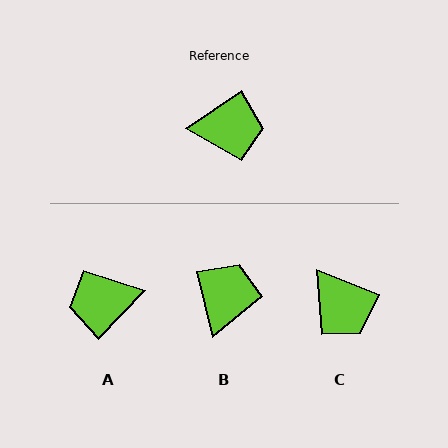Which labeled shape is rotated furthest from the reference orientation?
A, about 168 degrees away.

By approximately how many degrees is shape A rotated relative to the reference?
Approximately 168 degrees clockwise.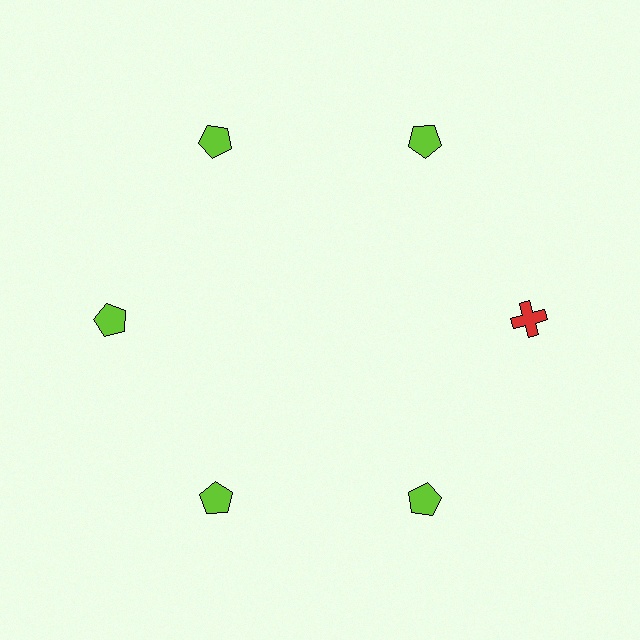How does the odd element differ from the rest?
It differs in both color (red instead of lime) and shape (cross instead of pentagon).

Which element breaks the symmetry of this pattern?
The red cross at roughly the 3 o'clock position breaks the symmetry. All other shapes are lime pentagons.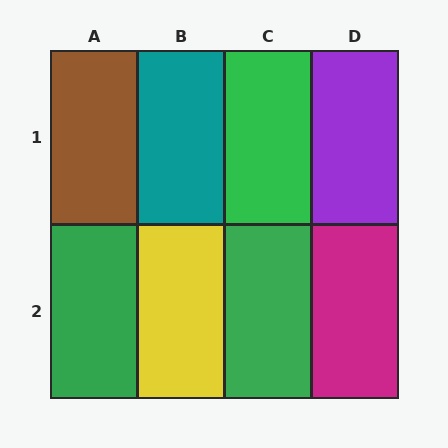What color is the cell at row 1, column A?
Brown.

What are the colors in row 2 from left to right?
Green, yellow, green, magenta.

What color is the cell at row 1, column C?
Green.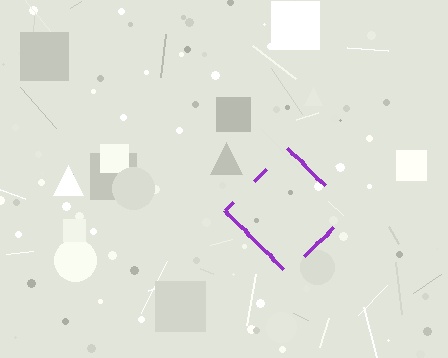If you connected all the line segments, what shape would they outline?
They would outline a diamond.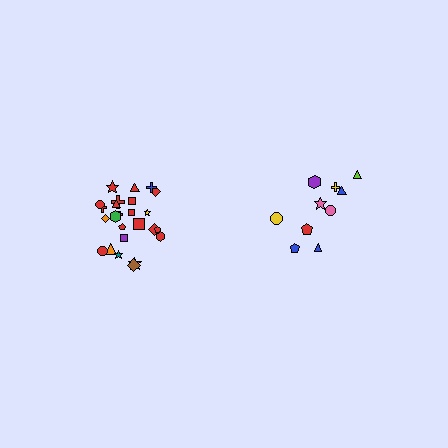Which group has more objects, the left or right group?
The left group.